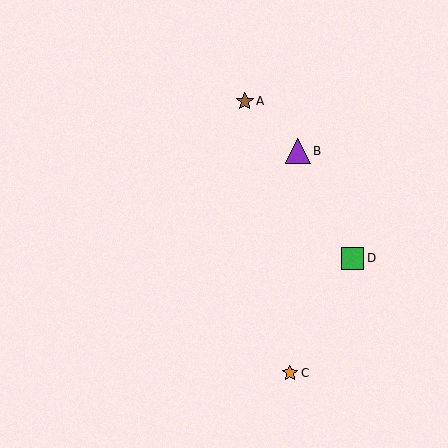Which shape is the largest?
The purple triangle (labeled B) is the largest.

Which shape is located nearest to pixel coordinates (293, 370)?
The orange star (labeled C) at (290, 373) is nearest to that location.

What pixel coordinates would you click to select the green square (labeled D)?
Click at (353, 258) to select the green square D.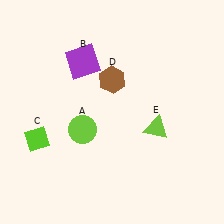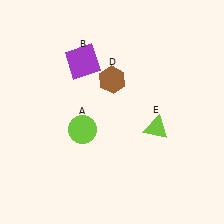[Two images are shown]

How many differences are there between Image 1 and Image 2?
There is 1 difference between the two images.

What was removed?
The lime diamond (C) was removed in Image 2.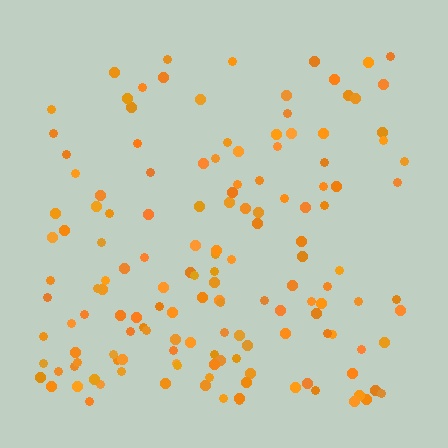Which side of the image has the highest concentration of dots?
The bottom.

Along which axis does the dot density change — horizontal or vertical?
Vertical.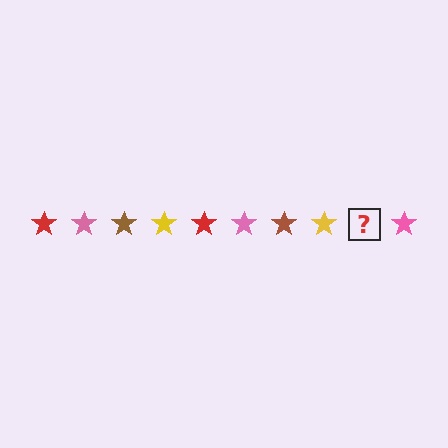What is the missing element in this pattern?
The missing element is a red star.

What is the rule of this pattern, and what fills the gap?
The rule is that the pattern cycles through red, pink, brown, yellow stars. The gap should be filled with a red star.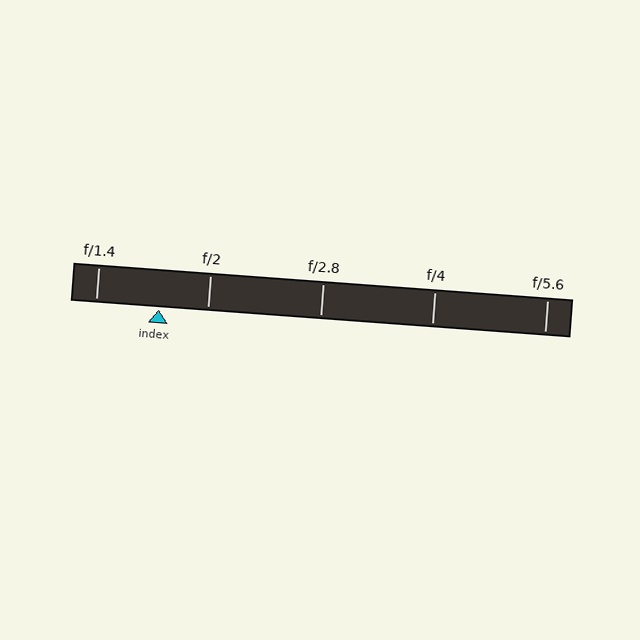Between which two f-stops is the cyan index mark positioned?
The index mark is between f/1.4 and f/2.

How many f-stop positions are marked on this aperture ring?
There are 5 f-stop positions marked.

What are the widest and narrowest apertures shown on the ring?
The widest aperture shown is f/1.4 and the narrowest is f/5.6.